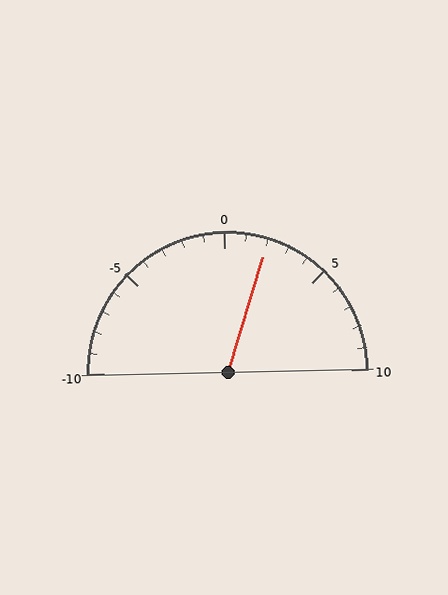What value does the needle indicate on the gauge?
The needle indicates approximately 2.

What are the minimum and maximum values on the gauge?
The gauge ranges from -10 to 10.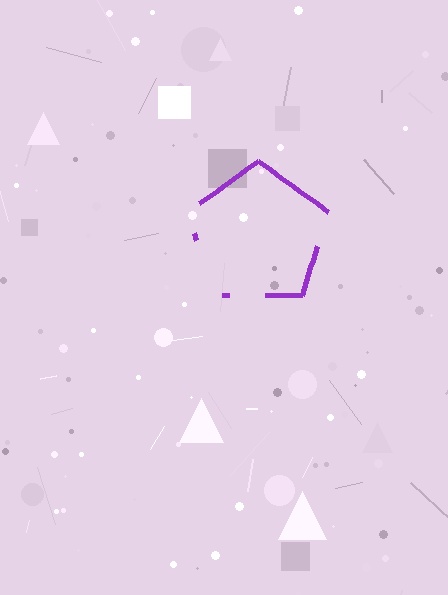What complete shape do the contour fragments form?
The contour fragments form a pentagon.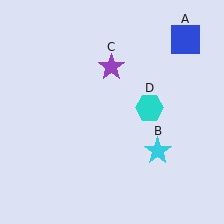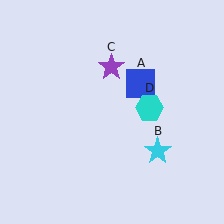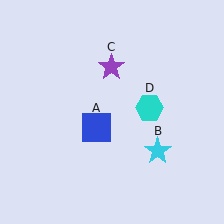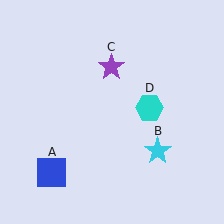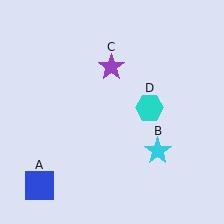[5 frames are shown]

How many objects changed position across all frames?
1 object changed position: blue square (object A).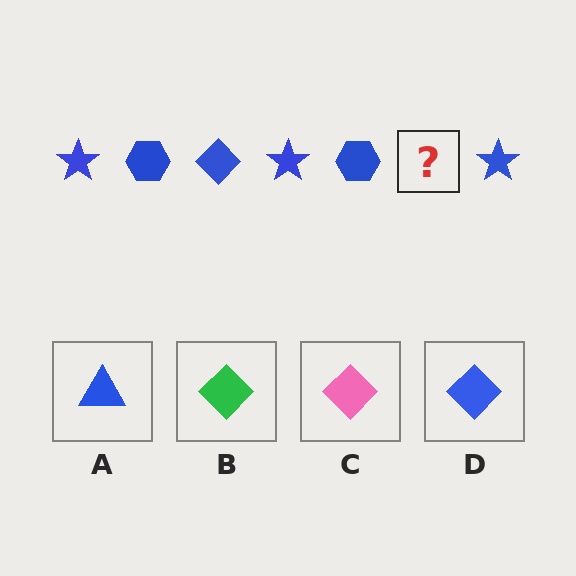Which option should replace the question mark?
Option D.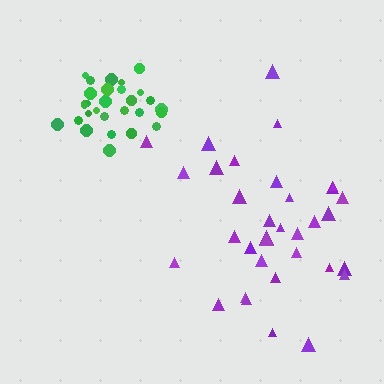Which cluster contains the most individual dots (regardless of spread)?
Purple (34).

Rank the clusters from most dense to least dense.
green, purple.